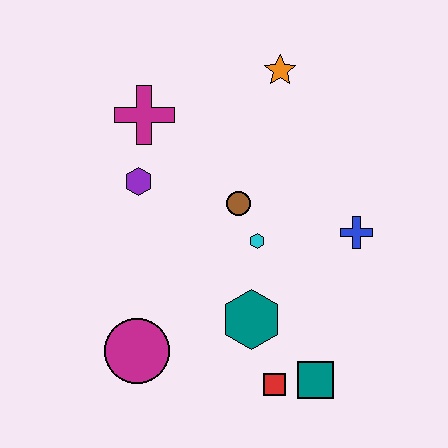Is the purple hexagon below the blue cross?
No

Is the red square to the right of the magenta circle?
Yes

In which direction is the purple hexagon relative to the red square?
The purple hexagon is above the red square.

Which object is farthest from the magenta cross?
The teal square is farthest from the magenta cross.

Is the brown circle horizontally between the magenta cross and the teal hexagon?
Yes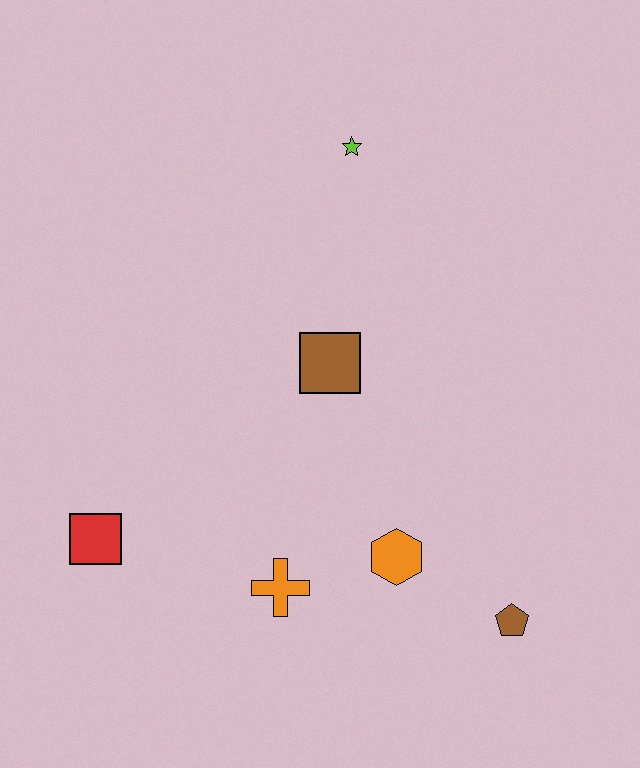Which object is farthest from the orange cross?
The lime star is farthest from the orange cross.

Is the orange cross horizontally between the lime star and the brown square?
No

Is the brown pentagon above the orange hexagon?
No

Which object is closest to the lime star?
The brown square is closest to the lime star.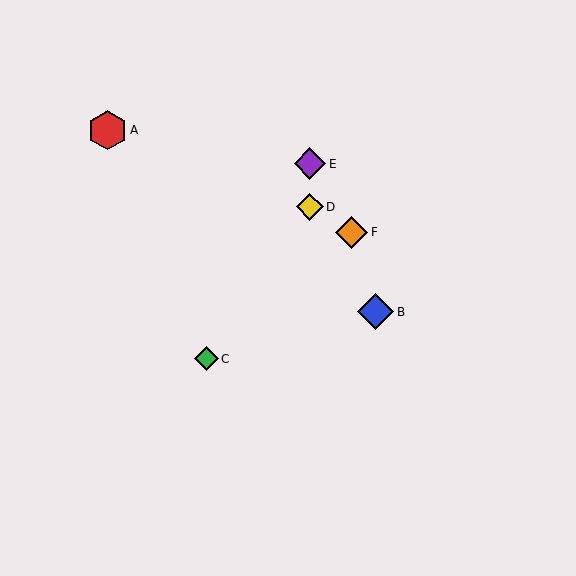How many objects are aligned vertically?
2 objects (D, E) are aligned vertically.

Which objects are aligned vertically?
Objects D, E are aligned vertically.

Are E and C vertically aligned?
No, E is at x≈310 and C is at x≈206.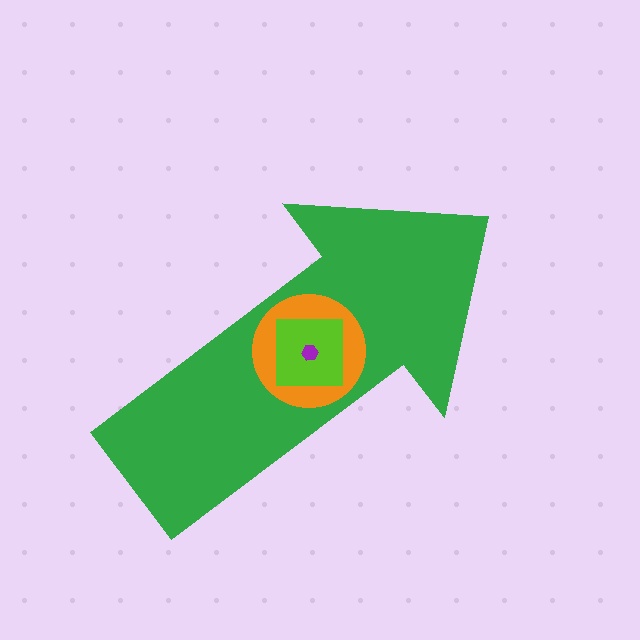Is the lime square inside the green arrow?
Yes.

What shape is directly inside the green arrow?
The orange circle.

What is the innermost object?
The purple hexagon.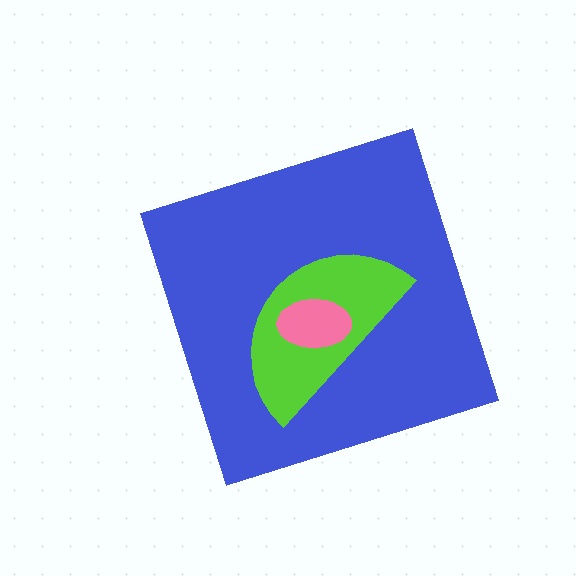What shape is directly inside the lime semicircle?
The pink ellipse.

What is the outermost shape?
The blue diamond.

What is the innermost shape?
The pink ellipse.